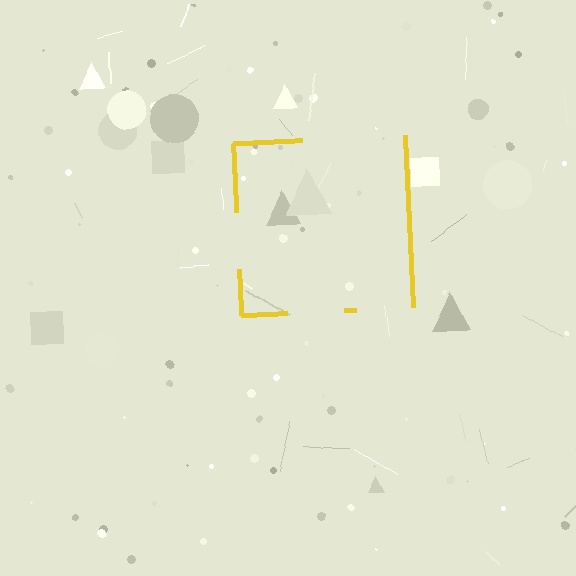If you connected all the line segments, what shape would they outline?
They would outline a square.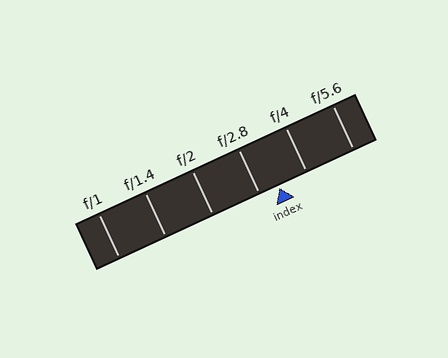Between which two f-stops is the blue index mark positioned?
The index mark is between f/2.8 and f/4.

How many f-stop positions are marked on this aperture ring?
There are 6 f-stop positions marked.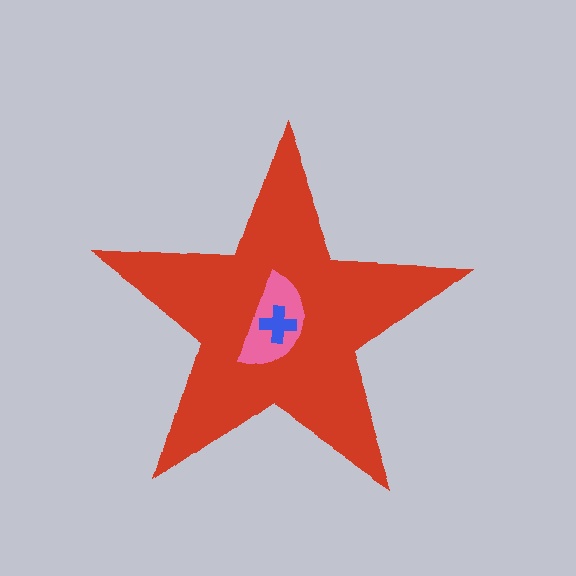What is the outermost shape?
The red star.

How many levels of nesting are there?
3.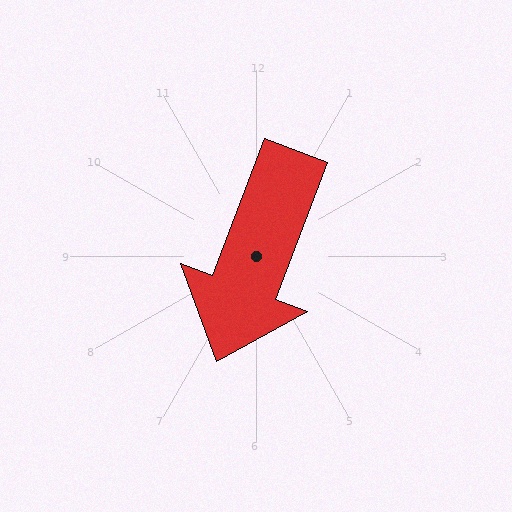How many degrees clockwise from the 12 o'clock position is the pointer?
Approximately 201 degrees.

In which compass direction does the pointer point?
South.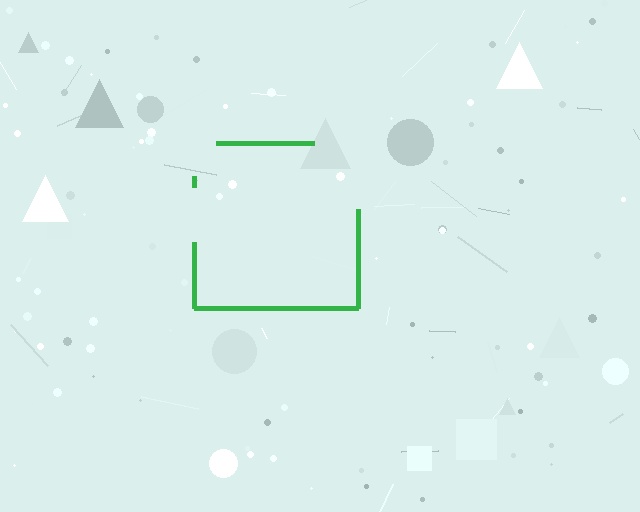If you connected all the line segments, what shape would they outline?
They would outline a square.